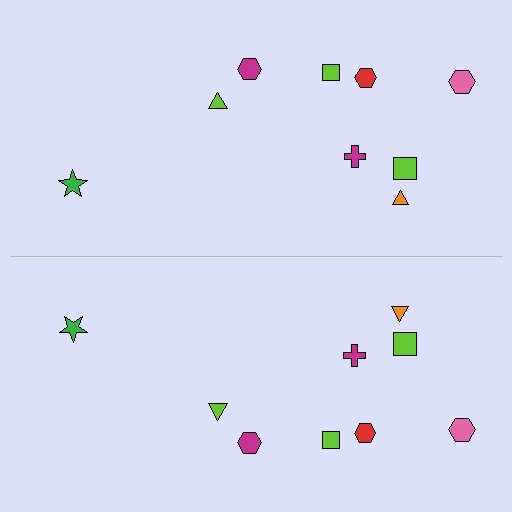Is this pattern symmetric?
Yes, this pattern has bilateral (reflection) symmetry.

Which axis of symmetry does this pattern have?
The pattern has a horizontal axis of symmetry running through the center of the image.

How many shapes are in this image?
There are 18 shapes in this image.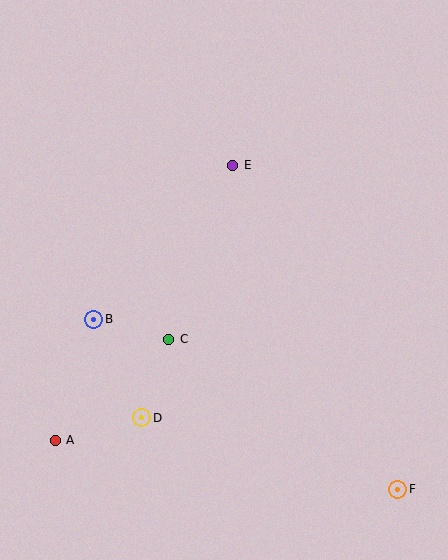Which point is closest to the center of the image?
Point C at (169, 339) is closest to the center.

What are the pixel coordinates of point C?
Point C is at (169, 339).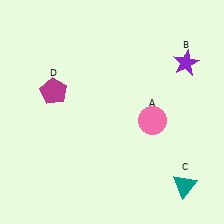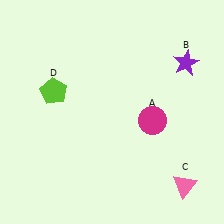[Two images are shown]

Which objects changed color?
A changed from pink to magenta. C changed from teal to pink. D changed from magenta to lime.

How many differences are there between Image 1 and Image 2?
There are 3 differences between the two images.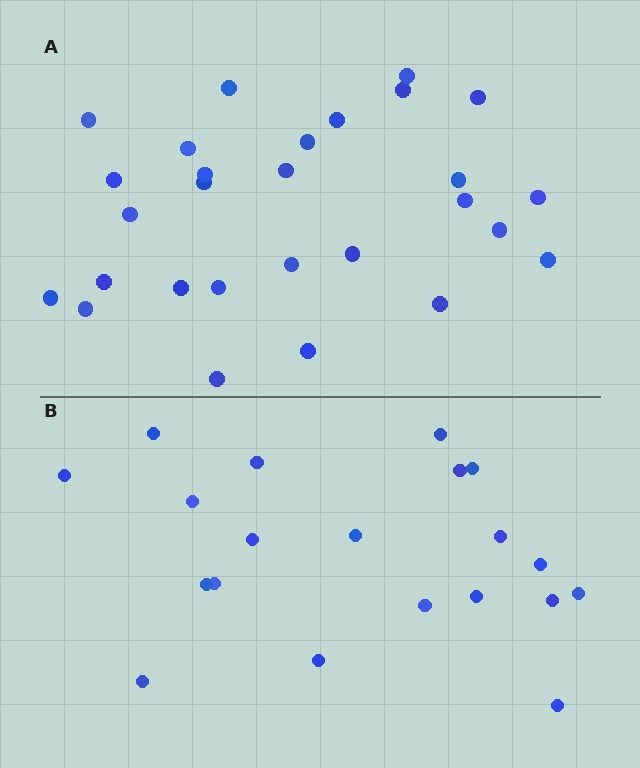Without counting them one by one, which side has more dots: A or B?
Region A (the top region) has more dots.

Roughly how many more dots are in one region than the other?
Region A has roughly 8 or so more dots than region B.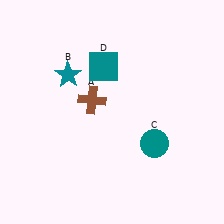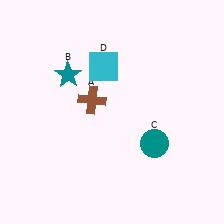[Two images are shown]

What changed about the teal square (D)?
In Image 1, D is teal. In Image 2, it changed to cyan.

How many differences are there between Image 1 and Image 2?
There is 1 difference between the two images.